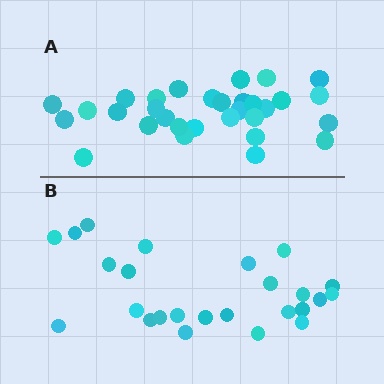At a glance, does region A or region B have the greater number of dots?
Region A (the top region) has more dots.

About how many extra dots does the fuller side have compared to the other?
Region A has about 6 more dots than region B.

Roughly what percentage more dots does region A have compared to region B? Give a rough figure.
About 25% more.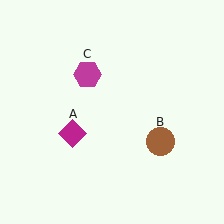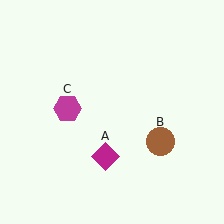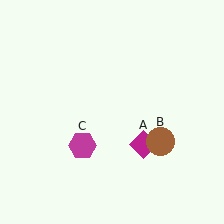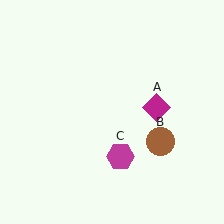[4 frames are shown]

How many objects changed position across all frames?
2 objects changed position: magenta diamond (object A), magenta hexagon (object C).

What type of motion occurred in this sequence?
The magenta diamond (object A), magenta hexagon (object C) rotated counterclockwise around the center of the scene.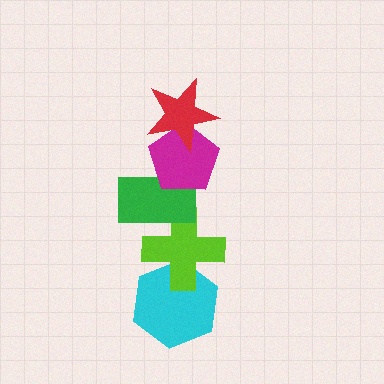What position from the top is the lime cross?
The lime cross is 4th from the top.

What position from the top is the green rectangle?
The green rectangle is 3rd from the top.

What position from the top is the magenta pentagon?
The magenta pentagon is 2nd from the top.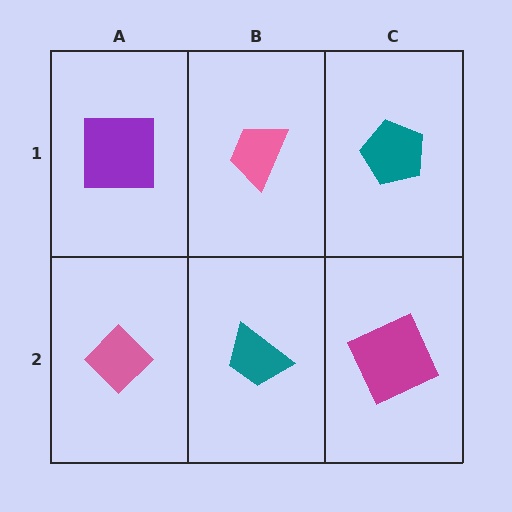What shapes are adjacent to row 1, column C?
A magenta square (row 2, column C), a pink trapezoid (row 1, column B).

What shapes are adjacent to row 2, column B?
A pink trapezoid (row 1, column B), a pink diamond (row 2, column A), a magenta square (row 2, column C).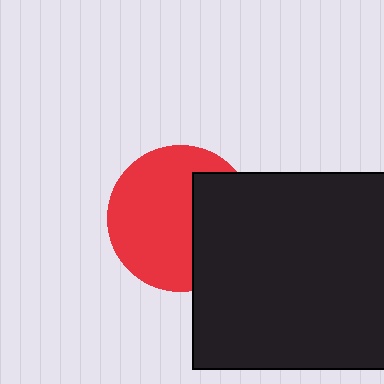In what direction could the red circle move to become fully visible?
The red circle could move left. That would shift it out from behind the black square entirely.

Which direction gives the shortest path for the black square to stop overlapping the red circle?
Moving right gives the shortest separation.